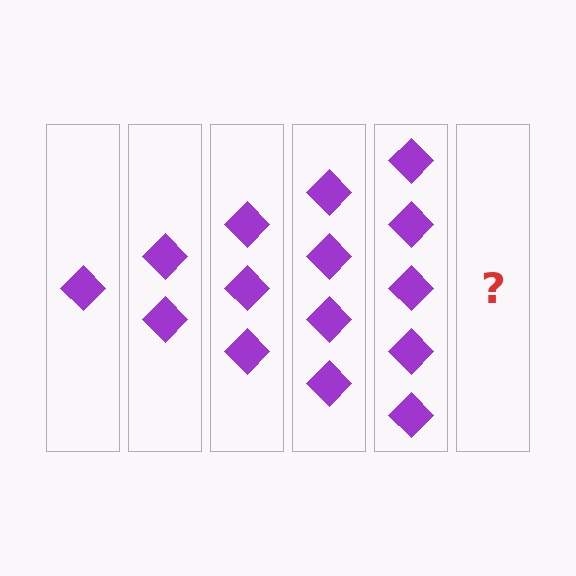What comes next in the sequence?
The next element should be 6 diamonds.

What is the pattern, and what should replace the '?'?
The pattern is that each step adds one more diamond. The '?' should be 6 diamonds.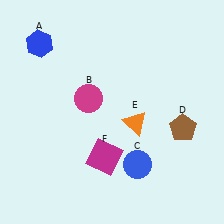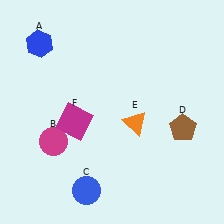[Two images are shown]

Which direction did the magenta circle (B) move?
The magenta circle (B) moved down.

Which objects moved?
The objects that moved are: the magenta circle (B), the blue circle (C), the magenta square (F).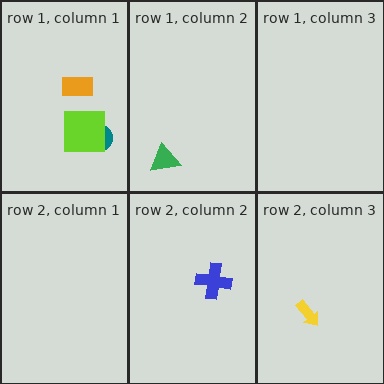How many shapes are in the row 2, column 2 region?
1.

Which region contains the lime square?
The row 1, column 1 region.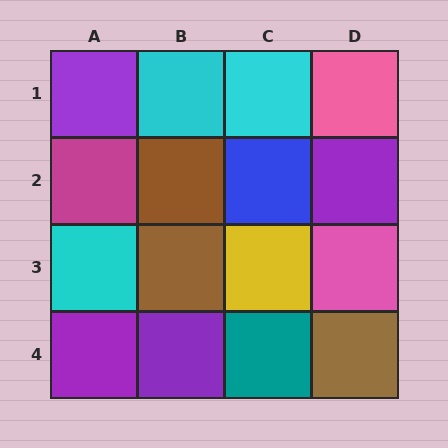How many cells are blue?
1 cell is blue.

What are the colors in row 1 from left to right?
Purple, cyan, cyan, pink.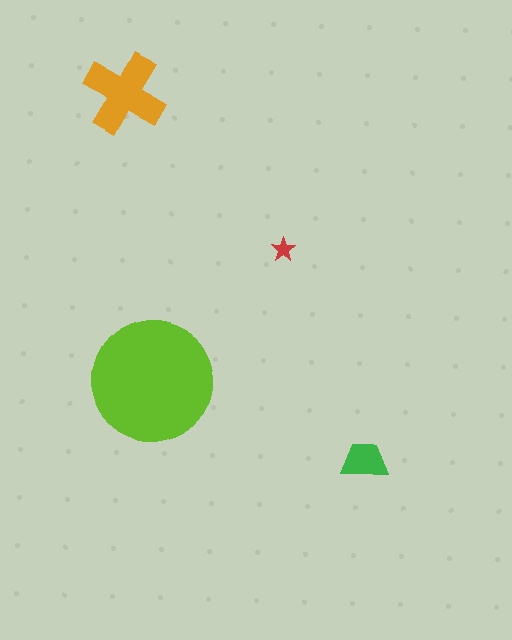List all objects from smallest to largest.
The red star, the green trapezoid, the orange cross, the lime circle.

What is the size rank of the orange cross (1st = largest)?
2nd.